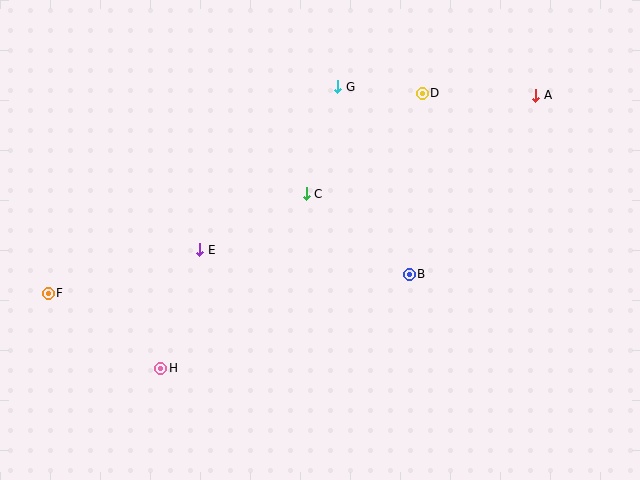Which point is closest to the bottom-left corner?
Point F is closest to the bottom-left corner.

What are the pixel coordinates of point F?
Point F is at (48, 293).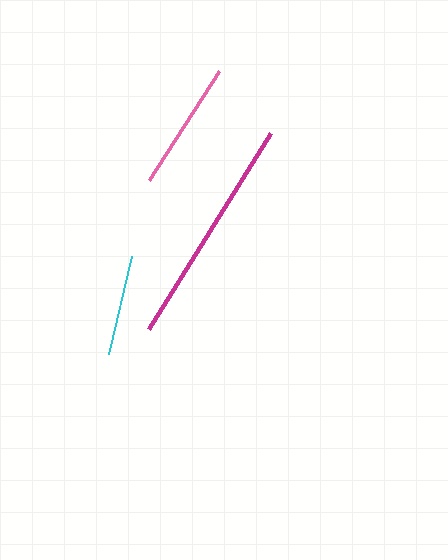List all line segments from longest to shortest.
From longest to shortest: magenta, pink, cyan.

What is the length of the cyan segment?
The cyan segment is approximately 101 pixels long.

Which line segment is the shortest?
The cyan line is the shortest at approximately 101 pixels.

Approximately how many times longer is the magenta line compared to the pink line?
The magenta line is approximately 1.8 times the length of the pink line.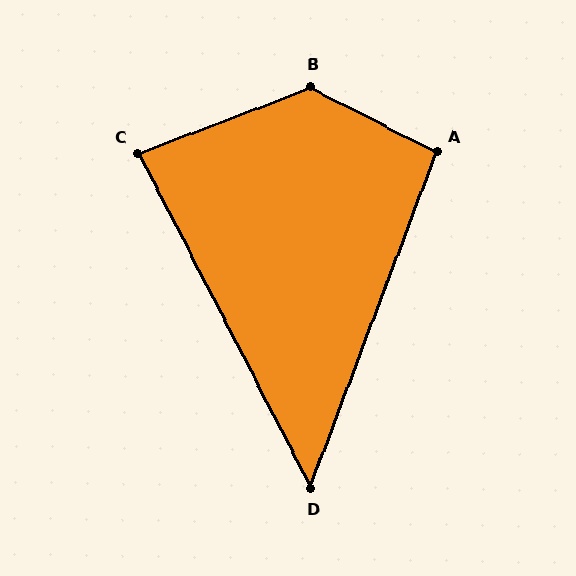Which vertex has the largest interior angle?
B, at approximately 132 degrees.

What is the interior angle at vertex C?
Approximately 84 degrees (acute).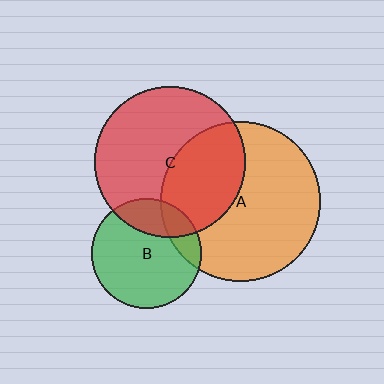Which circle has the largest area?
Circle A (orange).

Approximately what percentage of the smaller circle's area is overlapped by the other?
Approximately 15%.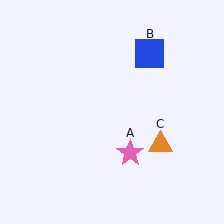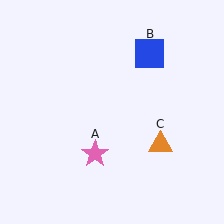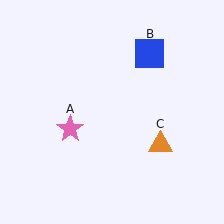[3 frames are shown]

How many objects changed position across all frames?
1 object changed position: pink star (object A).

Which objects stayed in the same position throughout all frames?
Blue square (object B) and orange triangle (object C) remained stationary.